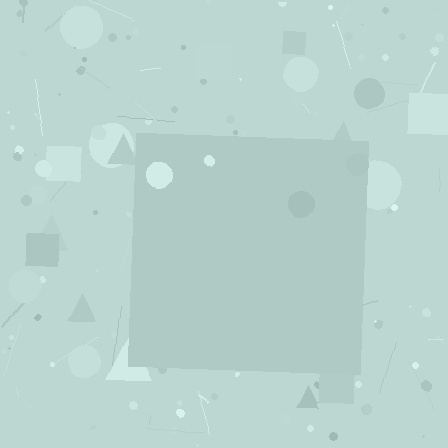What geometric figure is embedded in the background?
A square is embedded in the background.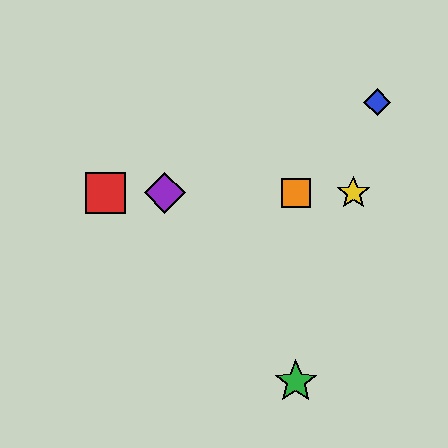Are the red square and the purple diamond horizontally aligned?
Yes, both are at y≈193.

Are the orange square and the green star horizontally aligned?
No, the orange square is at y≈193 and the green star is at y≈382.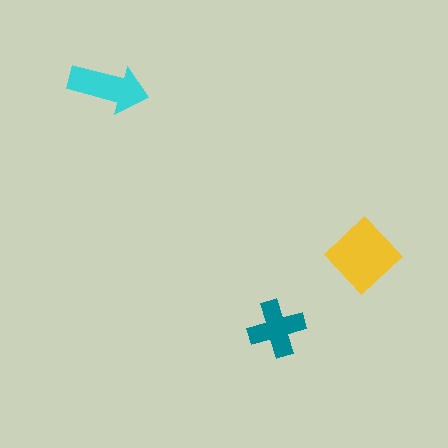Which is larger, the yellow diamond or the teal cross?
The yellow diamond.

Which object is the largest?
The yellow diamond.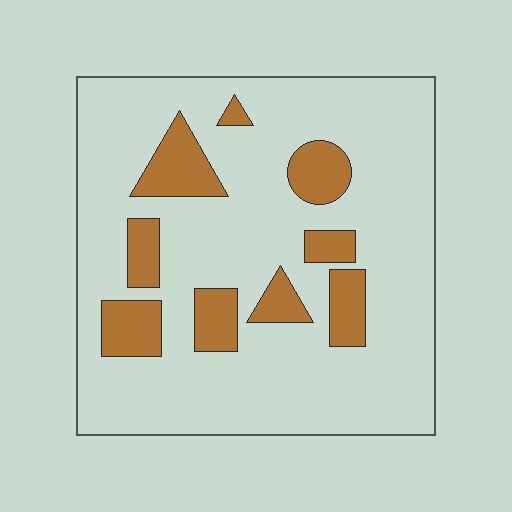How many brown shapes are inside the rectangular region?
9.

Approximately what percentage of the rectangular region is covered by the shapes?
Approximately 20%.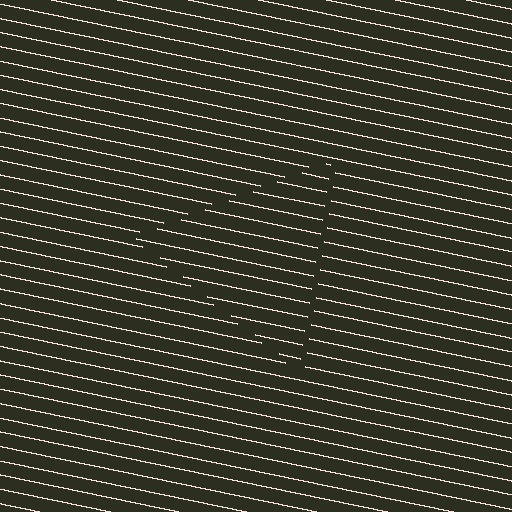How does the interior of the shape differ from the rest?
The interior of the shape contains the same grating, shifted by half a period — the contour is defined by the phase discontinuity where line-ends from the inner and outer gratings abut.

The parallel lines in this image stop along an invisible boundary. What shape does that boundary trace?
An illusory triangle. The interior of the shape contains the same grating, shifted by half a period — the contour is defined by the phase discontinuity where line-ends from the inner and outer gratings abut.